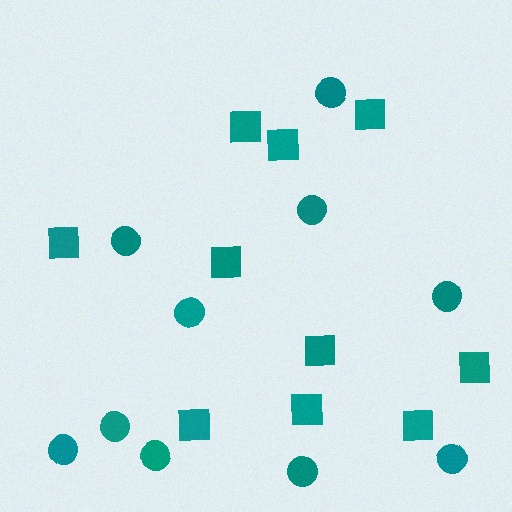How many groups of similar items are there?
There are 2 groups: one group of circles (10) and one group of squares (10).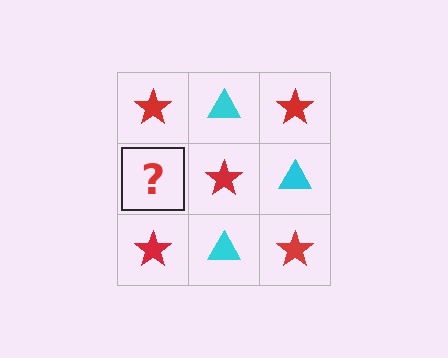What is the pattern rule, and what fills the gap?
The rule is that it alternates red star and cyan triangle in a checkerboard pattern. The gap should be filled with a cyan triangle.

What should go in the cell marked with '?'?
The missing cell should contain a cyan triangle.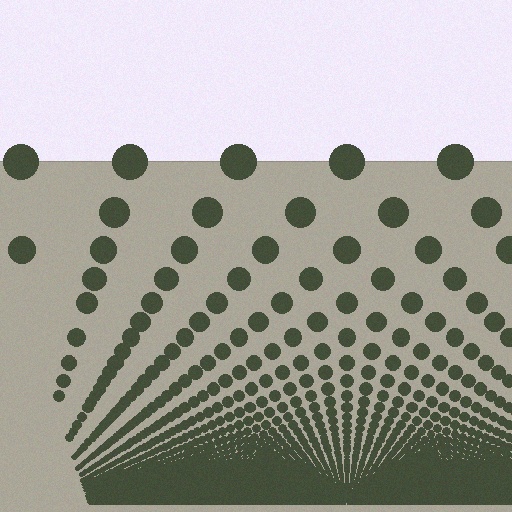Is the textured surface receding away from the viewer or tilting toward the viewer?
The surface appears to tilt toward the viewer. Texture elements get larger and sparser toward the top.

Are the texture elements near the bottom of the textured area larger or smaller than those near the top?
Smaller. The gradient is inverted — elements near the bottom are smaller and denser.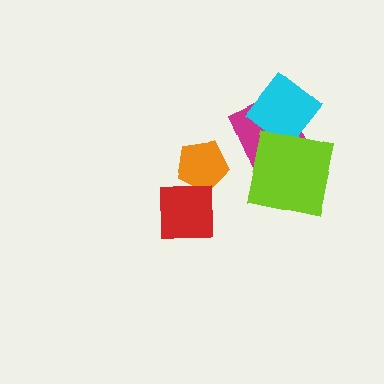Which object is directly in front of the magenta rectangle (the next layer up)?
The cyan diamond is directly in front of the magenta rectangle.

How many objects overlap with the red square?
0 objects overlap with the red square.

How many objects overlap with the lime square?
1 object overlaps with the lime square.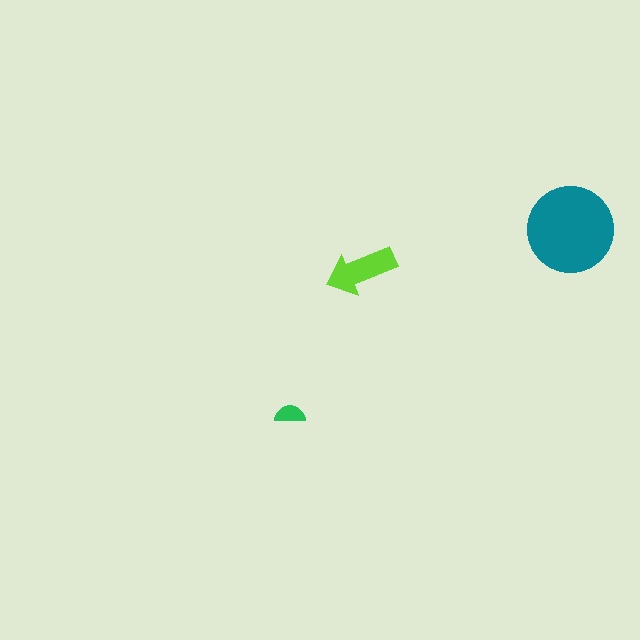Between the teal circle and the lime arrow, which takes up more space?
The teal circle.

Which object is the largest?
The teal circle.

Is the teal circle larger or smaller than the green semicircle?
Larger.